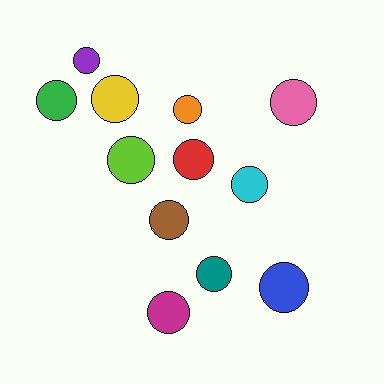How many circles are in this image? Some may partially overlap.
There are 12 circles.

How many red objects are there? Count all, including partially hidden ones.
There is 1 red object.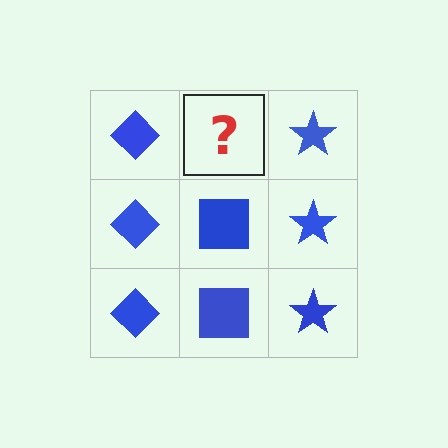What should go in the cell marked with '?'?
The missing cell should contain a blue square.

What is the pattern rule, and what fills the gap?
The rule is that each column has a consistent shape. The gap should be filled with a blue square.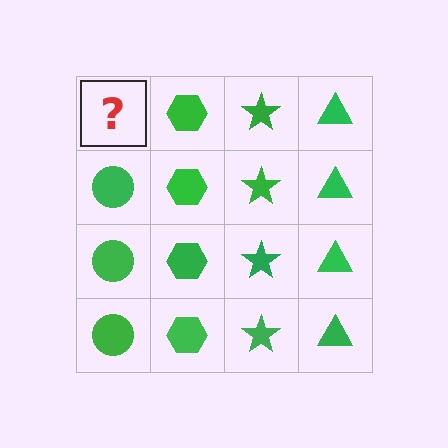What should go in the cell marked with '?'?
The missing cell should contain a green circle.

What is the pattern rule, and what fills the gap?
The rule is that each column has a consistent shape. The gap should be filled with a green circle.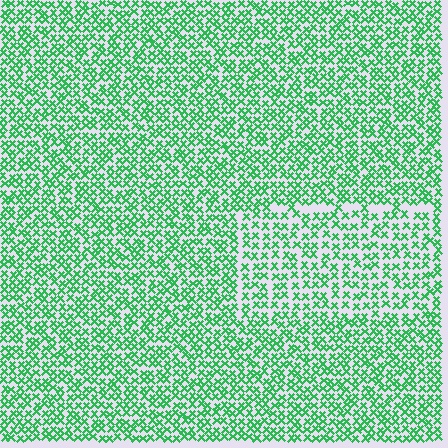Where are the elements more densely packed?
The elements are more densely packed outside the rectangle boundary.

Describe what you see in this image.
The image contains small green elements arranged at two different densities. A rectangle-shaped region is visible where the elements are less densely packed than the surrounding area.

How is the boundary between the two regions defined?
The boundary is defined by a change in element density (approximately 1.5x ratio). All elements are the same color, size, and shape.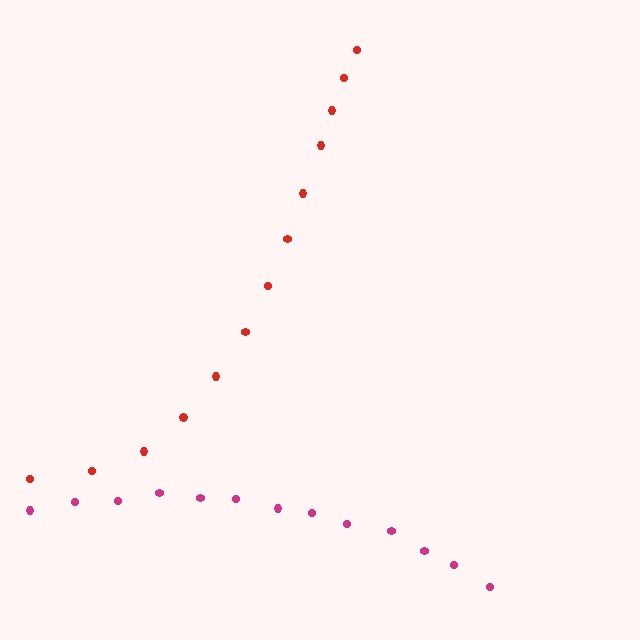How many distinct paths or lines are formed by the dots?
There are 2 distinct paths.